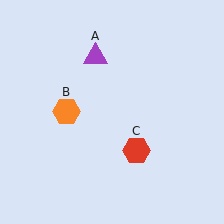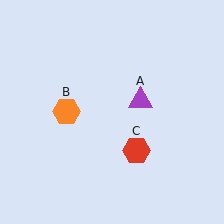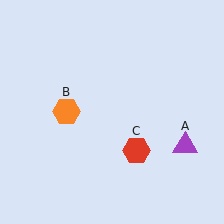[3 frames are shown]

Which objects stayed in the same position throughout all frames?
Orange hexagon (object B) and red hexagon (object C) remained stationary.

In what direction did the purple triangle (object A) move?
The purple triangle (object A) moved down and to the right.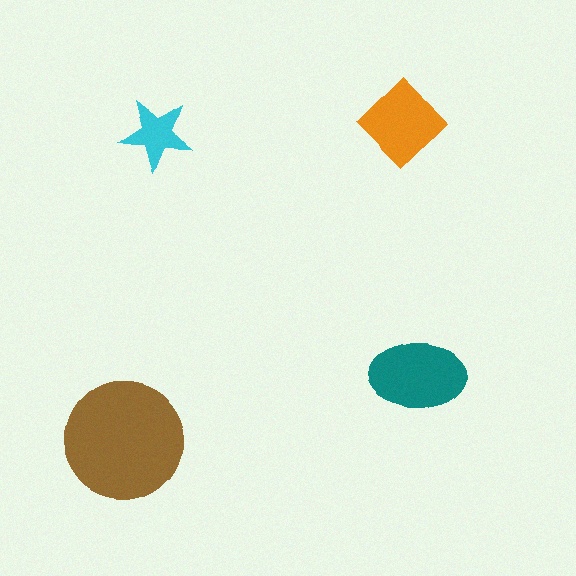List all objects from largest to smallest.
The brown circle, the teal ellipse, the orange diamond, the cyan star.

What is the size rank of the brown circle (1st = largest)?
1st.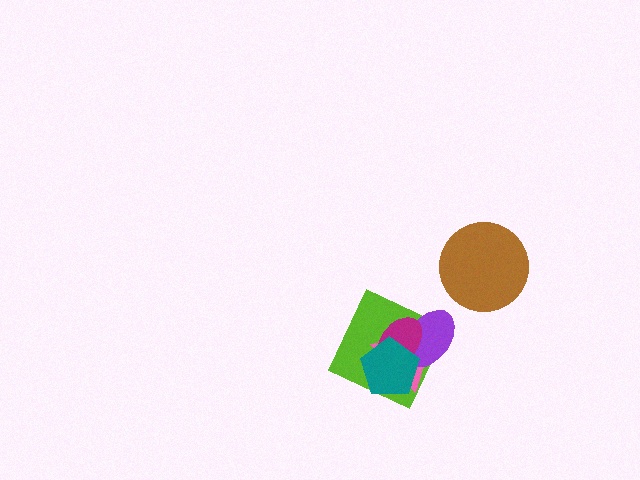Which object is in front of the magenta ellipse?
The teal pentagon is in front of the magenta ellipse.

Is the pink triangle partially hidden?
Yes, it is partially covered by another shape.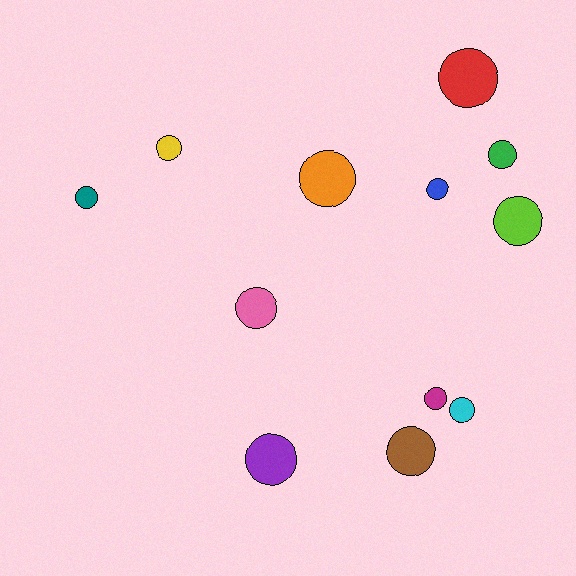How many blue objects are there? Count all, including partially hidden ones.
There is 1 blue object.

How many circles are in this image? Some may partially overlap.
There are 12 circles.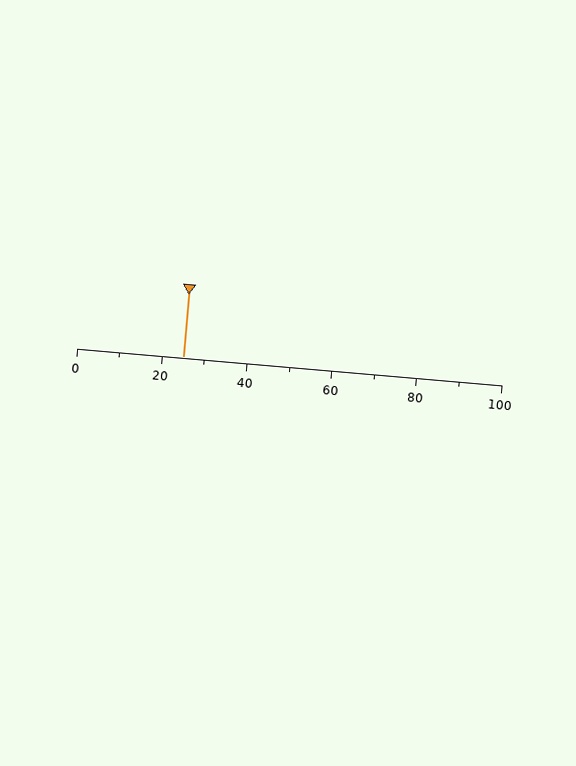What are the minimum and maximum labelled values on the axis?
The axis runs from 0 to 100.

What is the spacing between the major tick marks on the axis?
The major ticks are spaced 20 apart.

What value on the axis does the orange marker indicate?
The marker indicates approximately 25.